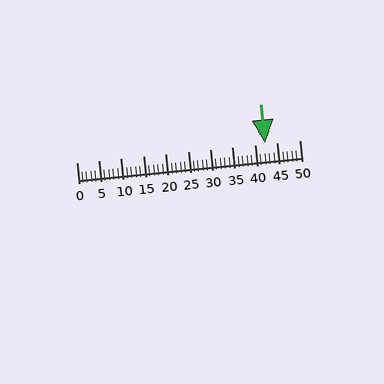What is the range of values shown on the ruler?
The ruler shows values from 0 to 50.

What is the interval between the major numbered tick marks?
The major tick marks are spaced 5 units apart.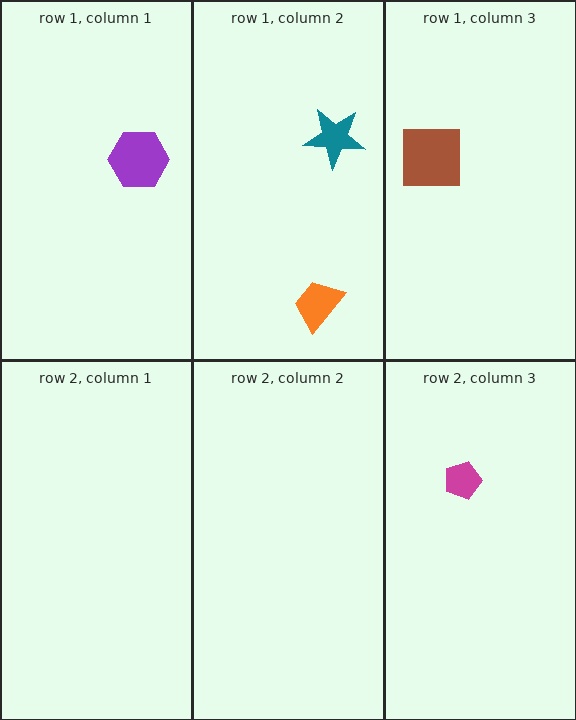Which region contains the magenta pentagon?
The row 2, column 3 region.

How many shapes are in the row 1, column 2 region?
2.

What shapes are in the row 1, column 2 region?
The orange trapezoid, the teal star.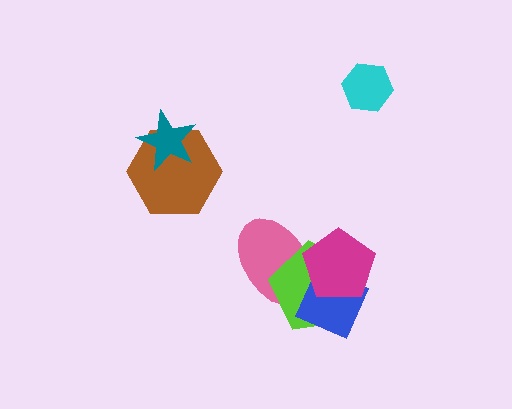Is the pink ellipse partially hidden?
Yes, it is partially covered by another shape.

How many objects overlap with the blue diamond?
3 objects overlap with the blue diamond.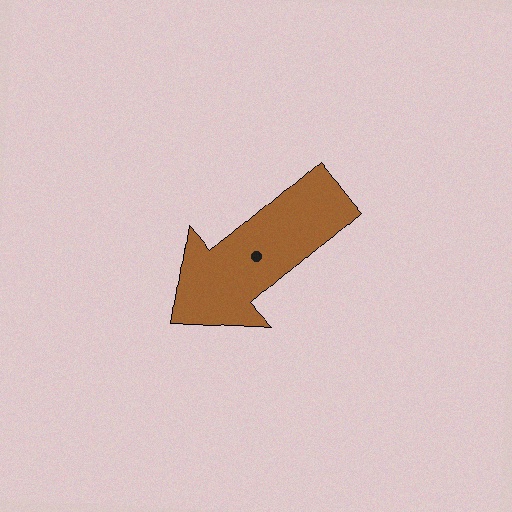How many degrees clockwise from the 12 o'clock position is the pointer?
Approximately 229 degrees.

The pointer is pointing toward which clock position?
Roughly 8 o'clock.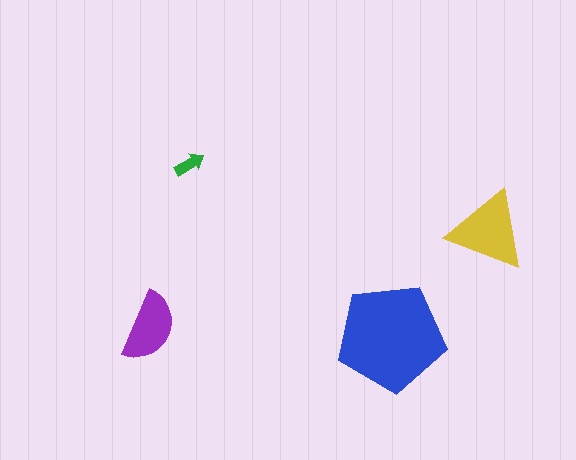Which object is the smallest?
The green arrow.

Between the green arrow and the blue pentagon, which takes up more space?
The blue pentagon.